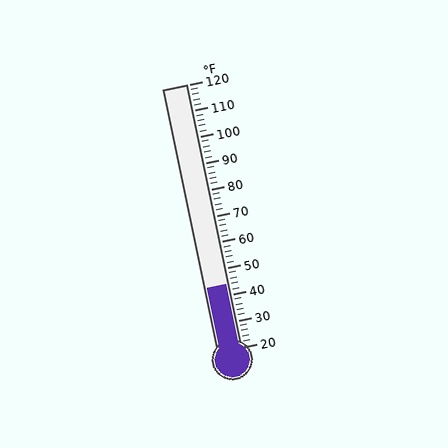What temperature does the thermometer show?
The thermometer shows approximately 44°F.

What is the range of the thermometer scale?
The thermometer scale ranges from 20°F to 120°F.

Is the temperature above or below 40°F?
The temperature is above 40°F.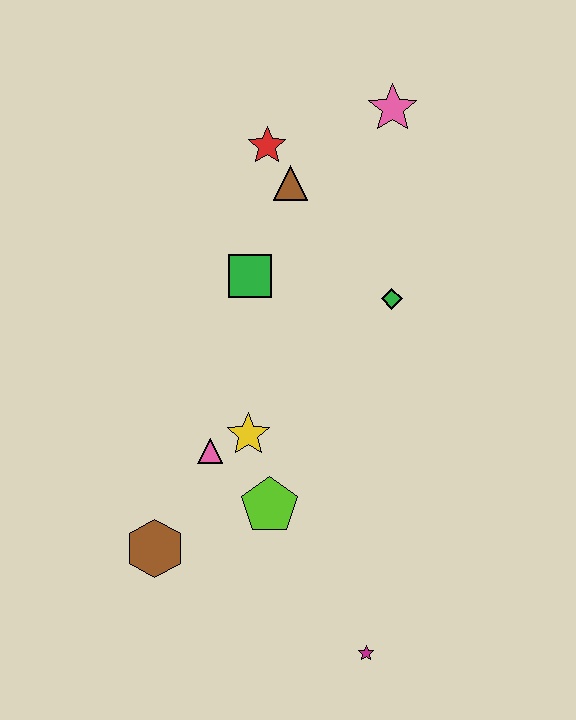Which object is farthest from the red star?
The magenta star is farthest from the red star.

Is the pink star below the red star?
No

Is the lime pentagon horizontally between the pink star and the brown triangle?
No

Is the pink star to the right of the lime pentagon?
Yes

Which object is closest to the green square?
The brown triangle is closest to the green square.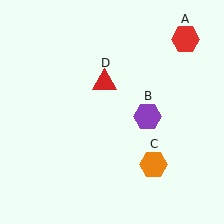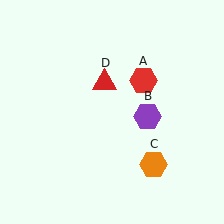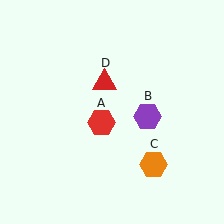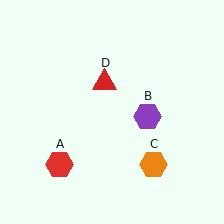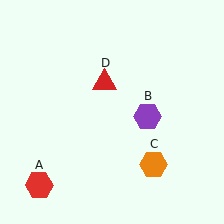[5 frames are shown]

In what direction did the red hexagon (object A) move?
The red hexagon (object A) moved down and to the left.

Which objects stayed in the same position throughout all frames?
Purple hexagon (object B) and orange hexagon (object C) and red triangle (object D) remained stationary.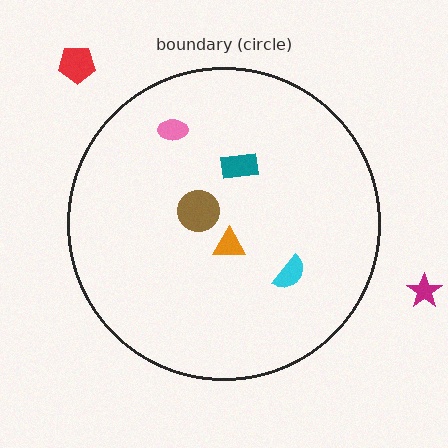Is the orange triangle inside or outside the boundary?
Inside.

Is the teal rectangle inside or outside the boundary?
Inside.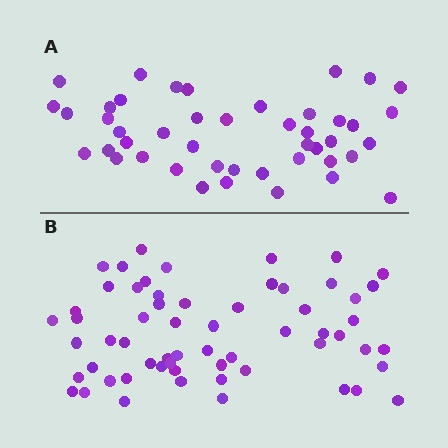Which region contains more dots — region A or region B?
Region B (the bottom region) has more dots.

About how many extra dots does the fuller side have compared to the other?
Region B has approximately 15 more dots than region A.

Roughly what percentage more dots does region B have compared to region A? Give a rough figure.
About 35% more.